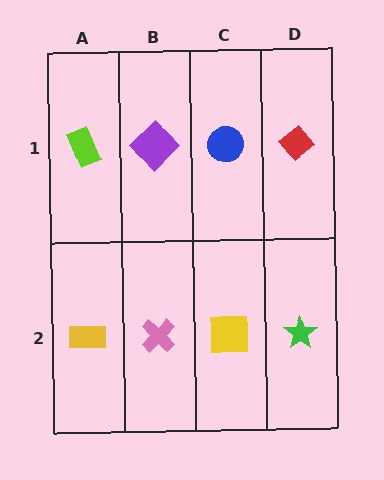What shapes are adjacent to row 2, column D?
A red diamond (row 1, column D), a yellow square (row 2, column C).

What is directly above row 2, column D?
A red diamond.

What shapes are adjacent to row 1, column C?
A yellow square (row 2, column C), a purple diamond (row 1, column B), a red diamond (row 1, column D).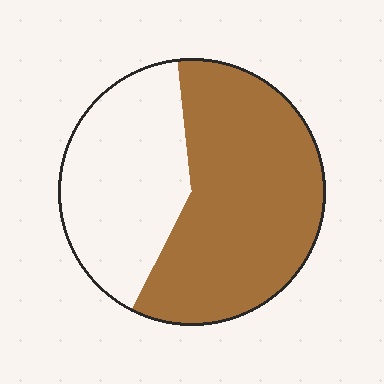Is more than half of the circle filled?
Yes.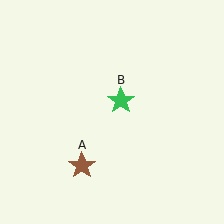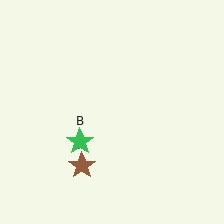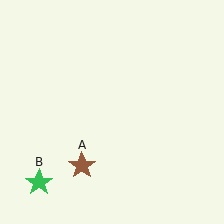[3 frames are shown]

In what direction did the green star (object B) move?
The green star (object B) moved down and to the left.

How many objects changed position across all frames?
1 object changed position: green star (object B).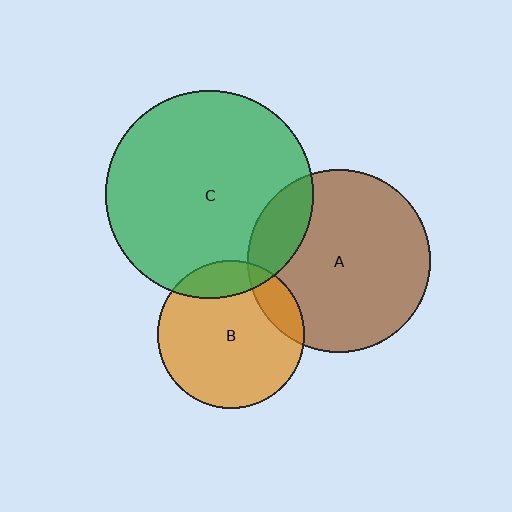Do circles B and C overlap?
Yes.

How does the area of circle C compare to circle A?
Approximately 1.3 times.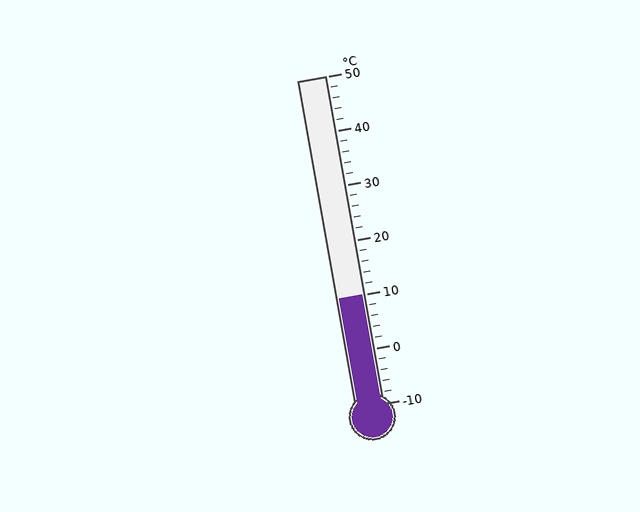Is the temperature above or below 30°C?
The temperature is below 30°C.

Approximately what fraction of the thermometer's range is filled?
The thermometer is filled to approximately 35% of its range.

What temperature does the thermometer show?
The thermometer shows approximately 10°C.